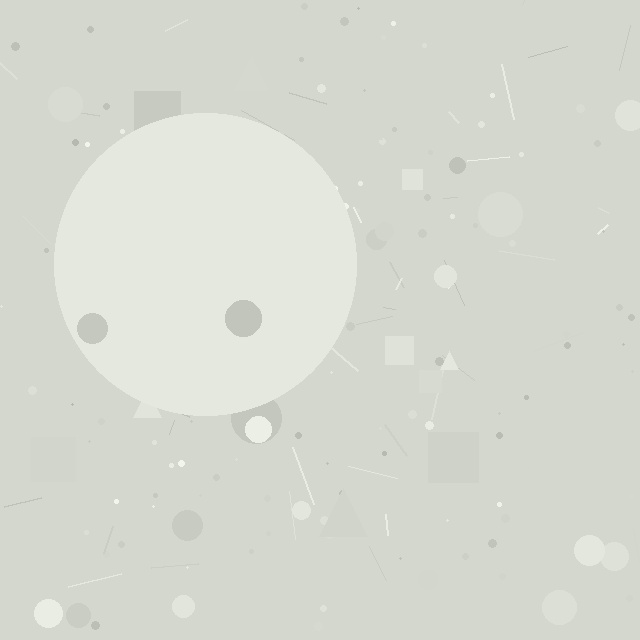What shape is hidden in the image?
A circle is hidden in the image.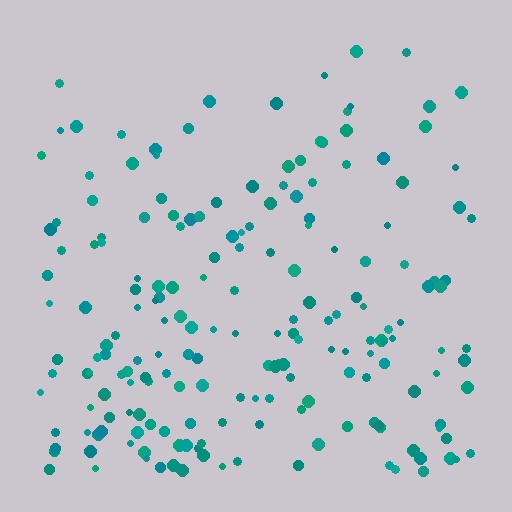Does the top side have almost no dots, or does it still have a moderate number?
Still a moderate number, just noticeably fewer than the bottom.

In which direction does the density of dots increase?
From top to bottom, with the bottom side densest.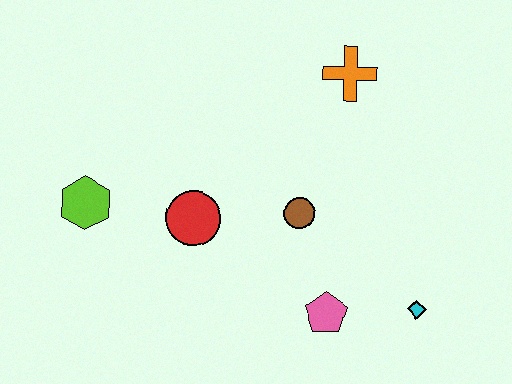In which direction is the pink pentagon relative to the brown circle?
The pink pentagon is below the brown circle.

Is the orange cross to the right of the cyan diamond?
No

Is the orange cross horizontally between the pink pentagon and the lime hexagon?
No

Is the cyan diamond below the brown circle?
Yes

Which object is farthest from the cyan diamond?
The lime hexagon is farthest from the cyan diamond.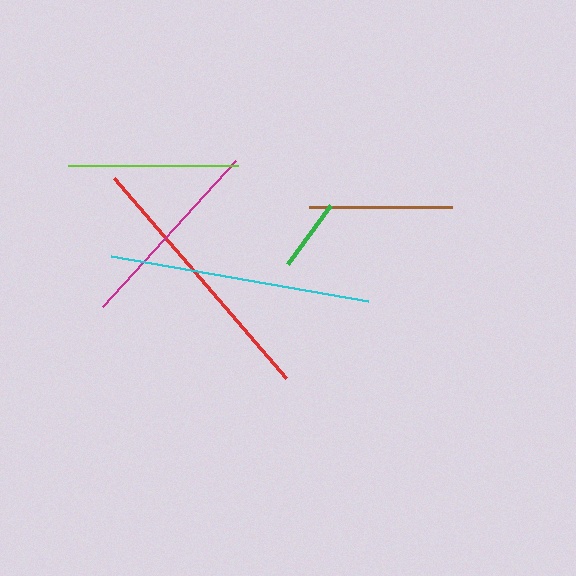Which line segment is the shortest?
The green line is the shortest at approximately 74 pixels.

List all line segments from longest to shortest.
From longest to shortest: red, cyan, magenta, lime, brown, green.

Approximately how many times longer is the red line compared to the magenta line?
The red line is approximately 1.3 times the length of the magenta line.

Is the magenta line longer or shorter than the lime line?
The magenta line is longer than the lime line.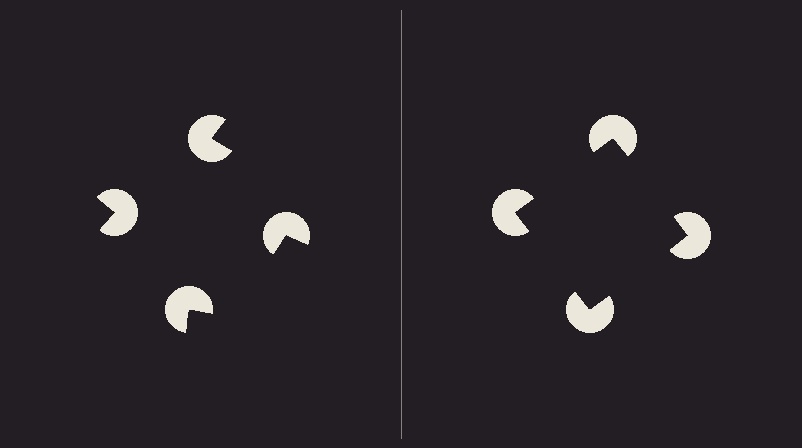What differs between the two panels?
The pac-man discs are positioned identically on both sides; only the wedge orientations differ. On the right they align to a square; on the left they are misaligned.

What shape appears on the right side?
An illusory square.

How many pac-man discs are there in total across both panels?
8 — 4 on each side.